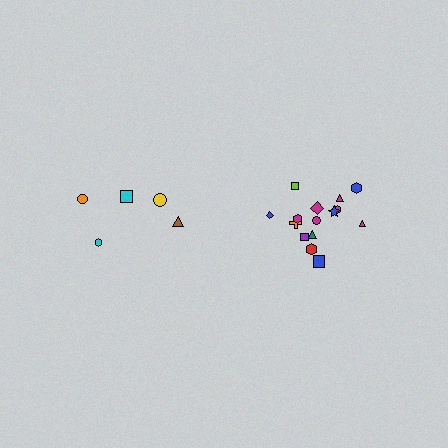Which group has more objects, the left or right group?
The right group.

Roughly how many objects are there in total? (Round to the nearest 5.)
Roughly 20 objects in total.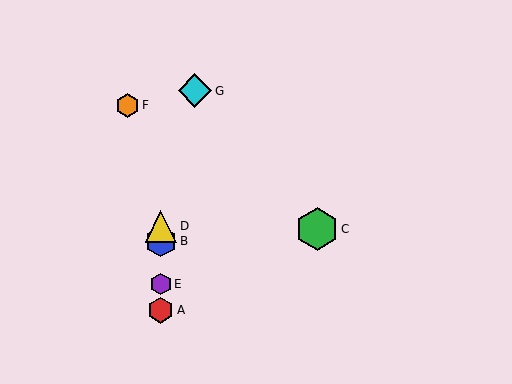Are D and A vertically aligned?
Yes, both are at x≈161.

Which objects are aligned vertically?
Objects A, B, D, E are aligned vertically.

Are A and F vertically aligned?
No, A is at x≈161 and F is at x≈128.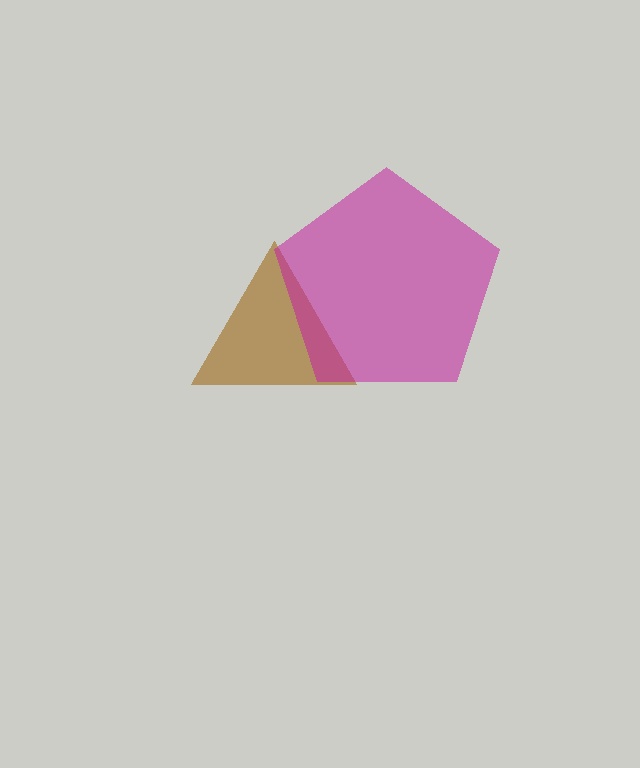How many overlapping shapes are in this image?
There are 2 overlapping shapes in the image.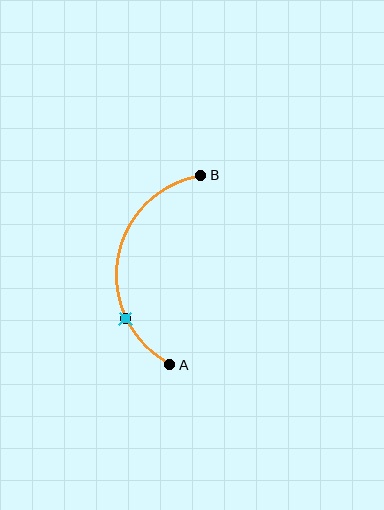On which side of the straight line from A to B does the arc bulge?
The arc bulges to the left of the straight line connecting A and B.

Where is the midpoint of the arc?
The arc midpoint is the point on the curve farthest from the straight line joining A and B. It sits to the left of that line.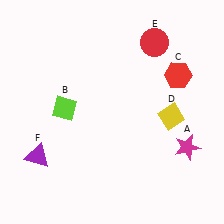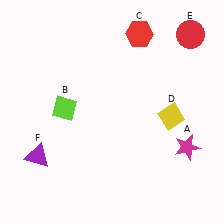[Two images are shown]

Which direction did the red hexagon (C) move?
The red hexagon (C) moved up.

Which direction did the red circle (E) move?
The red circle (E) moved right.